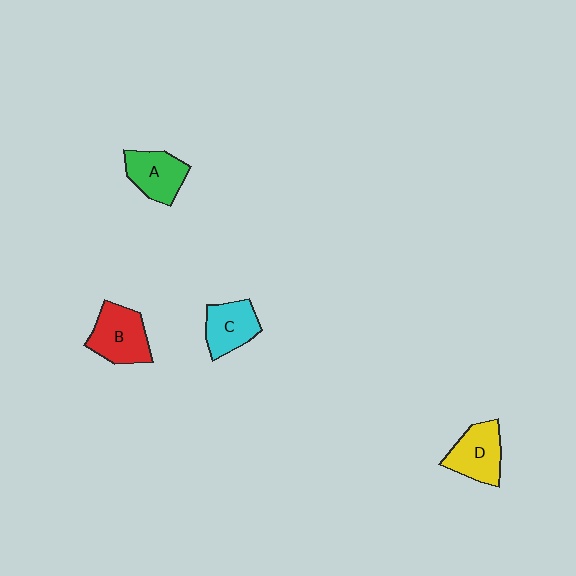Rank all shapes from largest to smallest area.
From largest to smallest: B (red), D (yellow), A (green), C (cyan).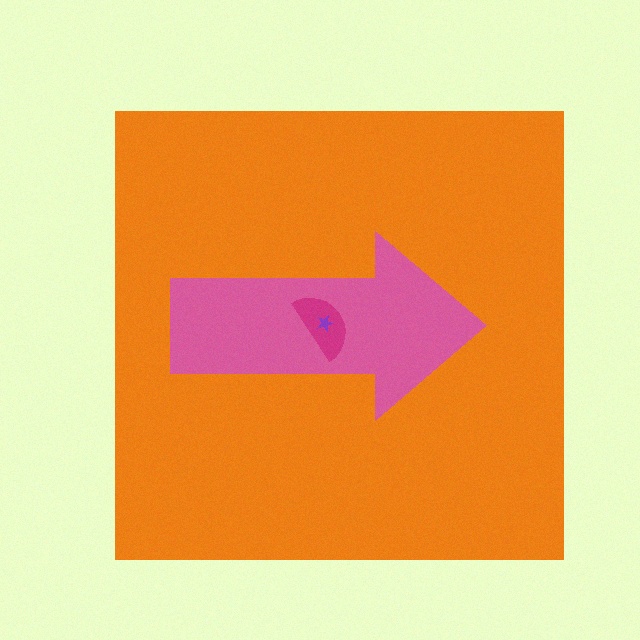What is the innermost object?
The purple star.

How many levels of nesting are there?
4.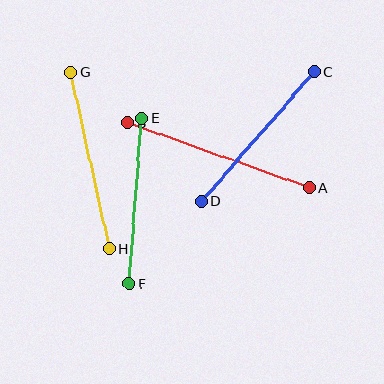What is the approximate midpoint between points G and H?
The midpoint is at approximately (90, 161) pixels.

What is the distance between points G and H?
The distance is approximately 181 pixels.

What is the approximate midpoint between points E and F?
The midpoint is at approximately (135, 201) pixels.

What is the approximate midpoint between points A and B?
The midpoint is at approximately (219, 155) pixels.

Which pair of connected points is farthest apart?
Points A and B are farthest apart.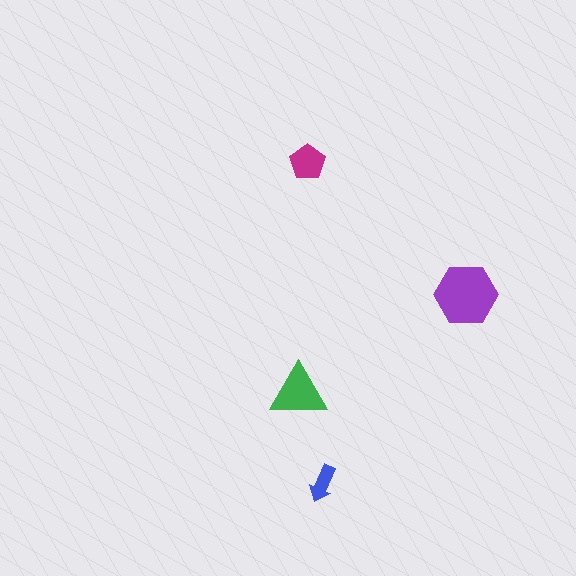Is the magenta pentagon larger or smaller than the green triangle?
Smaller.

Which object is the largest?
The purple hexagon.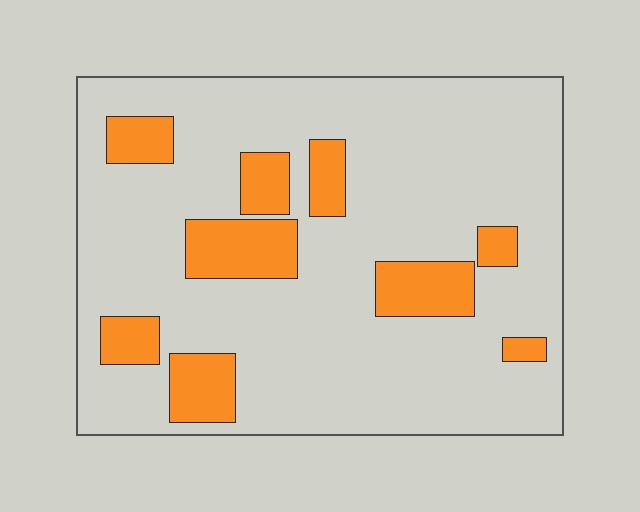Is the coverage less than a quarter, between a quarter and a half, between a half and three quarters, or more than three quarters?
Less than a quarter.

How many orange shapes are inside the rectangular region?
9.